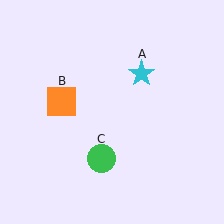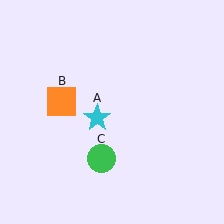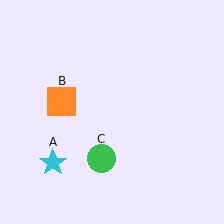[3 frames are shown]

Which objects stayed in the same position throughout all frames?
Orange square (object B) and green circle (object C) remained stationary.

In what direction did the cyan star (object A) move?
The cyan star (object A) moved down and to the left.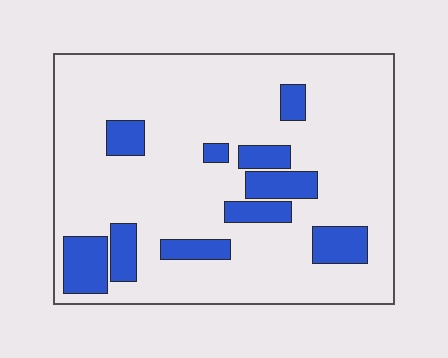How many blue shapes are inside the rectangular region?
10.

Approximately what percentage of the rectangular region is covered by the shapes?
Approximately 20%.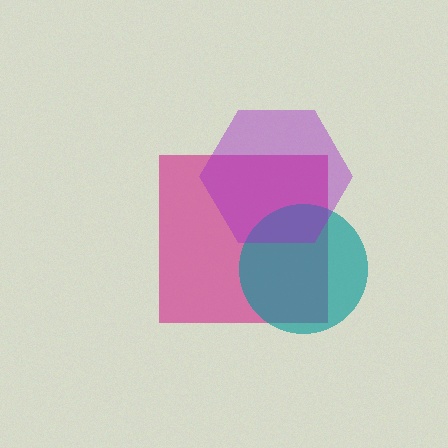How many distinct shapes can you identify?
There are 3 distinct shapes: a magenta square, a teal circle, a purple hexagon.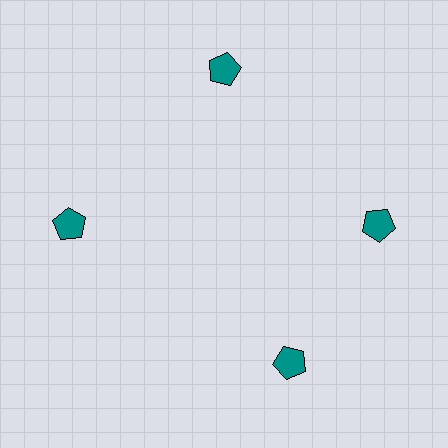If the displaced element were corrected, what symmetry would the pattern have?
It would have 4-fold rotational symmetry — the pattern would map onto itself every 90 degrees.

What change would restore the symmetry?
The symmetry would be restored by rotating it back into even spacing with its neighbors so that all 4 pentagons sit at equal angles and equal distance from the center.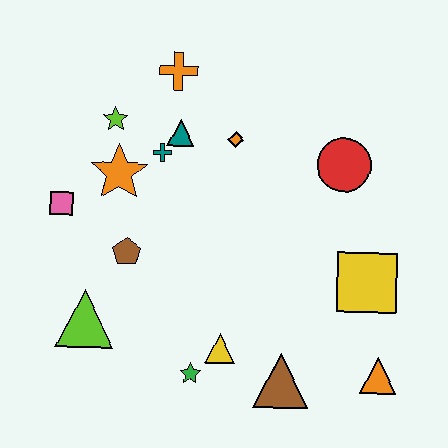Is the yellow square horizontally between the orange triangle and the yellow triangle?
Yes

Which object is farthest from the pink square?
The orange triangle is farthest from the pink square.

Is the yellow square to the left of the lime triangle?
No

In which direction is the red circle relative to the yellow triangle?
The red circle is above the yellow triangle.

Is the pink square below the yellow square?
No